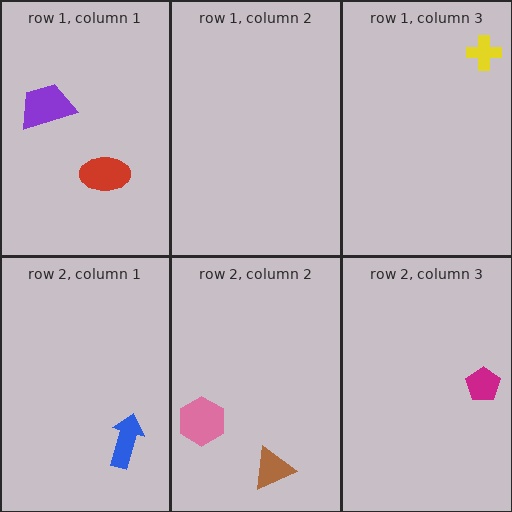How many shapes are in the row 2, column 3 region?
1.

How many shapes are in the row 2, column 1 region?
1.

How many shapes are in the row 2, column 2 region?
2.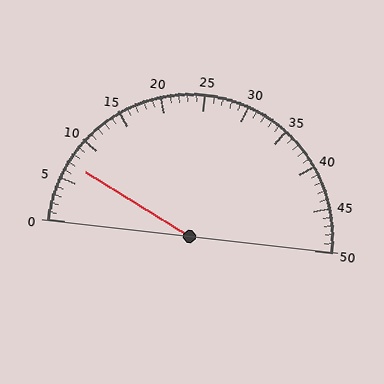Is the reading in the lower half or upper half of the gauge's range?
The reading is in the lower half of the range (0 to 50).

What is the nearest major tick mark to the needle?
The nearest major tick mark is 5.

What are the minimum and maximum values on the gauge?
The gauge ranges from 0 to 50.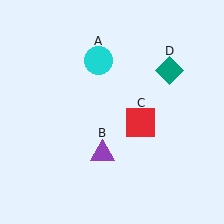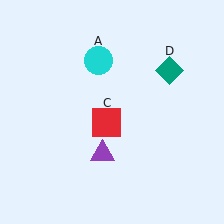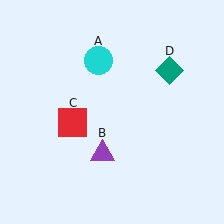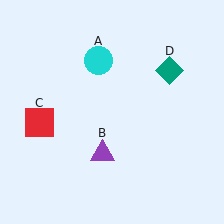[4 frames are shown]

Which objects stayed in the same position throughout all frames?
Cyan circle (object A) and purple triangle (object B) and teal diamond (object D) remained stationary.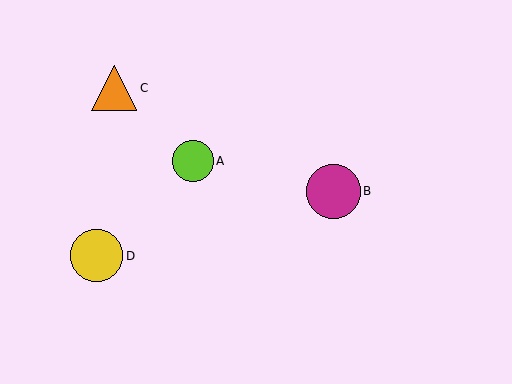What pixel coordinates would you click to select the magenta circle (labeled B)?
Click at (333, 191) to select the magenta circle B.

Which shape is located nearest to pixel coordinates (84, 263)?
The yellow circle (labeled D) at (97, 256) is nearest to that location.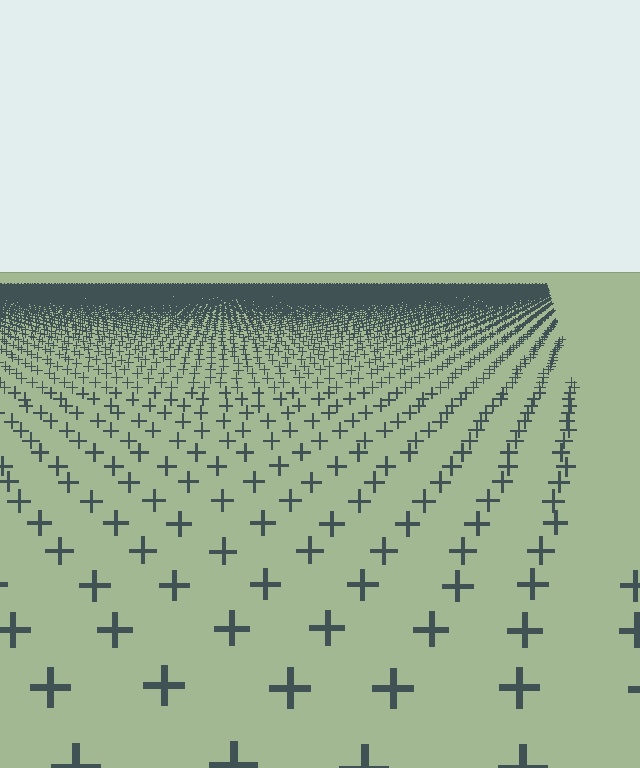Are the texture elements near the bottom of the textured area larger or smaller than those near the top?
Larger. Near the bottom, elements are closer to the viewer and appear at a bigger on-screen size.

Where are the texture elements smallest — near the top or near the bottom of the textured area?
Near the top.